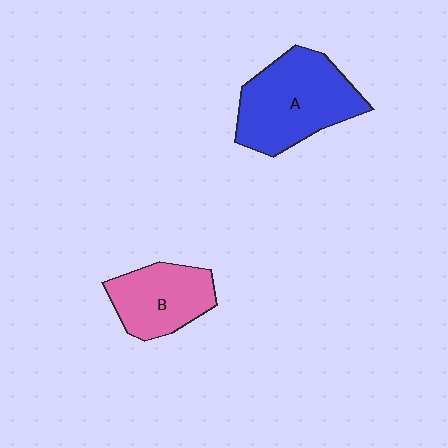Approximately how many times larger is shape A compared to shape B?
Approximately 1.5 times.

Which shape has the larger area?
Shape A (blue).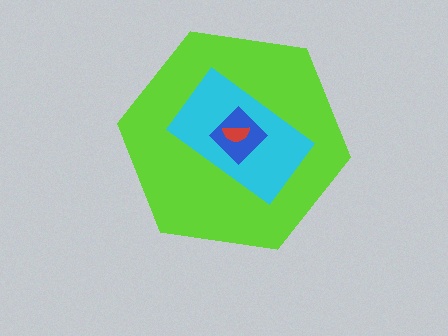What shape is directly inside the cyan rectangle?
The blue diamond.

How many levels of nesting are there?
4.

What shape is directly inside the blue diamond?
The red semicircle.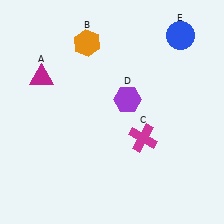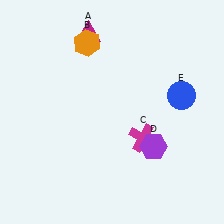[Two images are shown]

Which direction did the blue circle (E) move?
The blue circle (E) moved down.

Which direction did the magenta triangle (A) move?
The magenta triangle (A) moved right.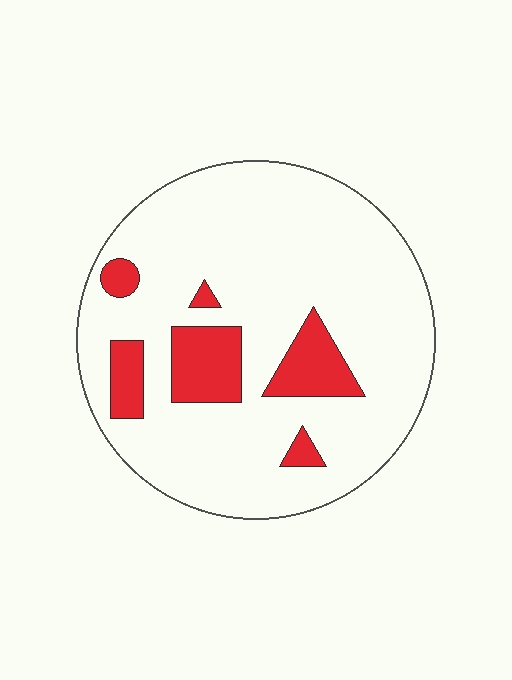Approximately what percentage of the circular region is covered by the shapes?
Approximately 15%.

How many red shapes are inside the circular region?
6.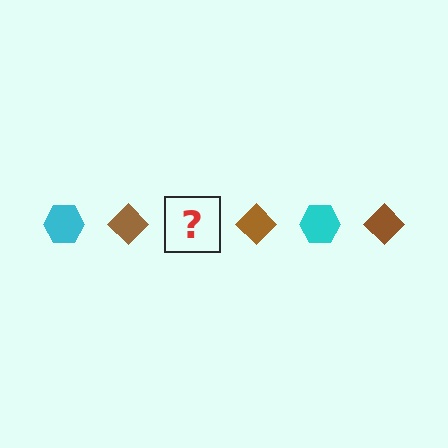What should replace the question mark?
The question mark should be replaced with a cyan hexagon.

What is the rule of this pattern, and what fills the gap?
The rule is that the pattern alternates between cyan hexagon and brown diamond. The gap should be filled with a cyan hexagon.